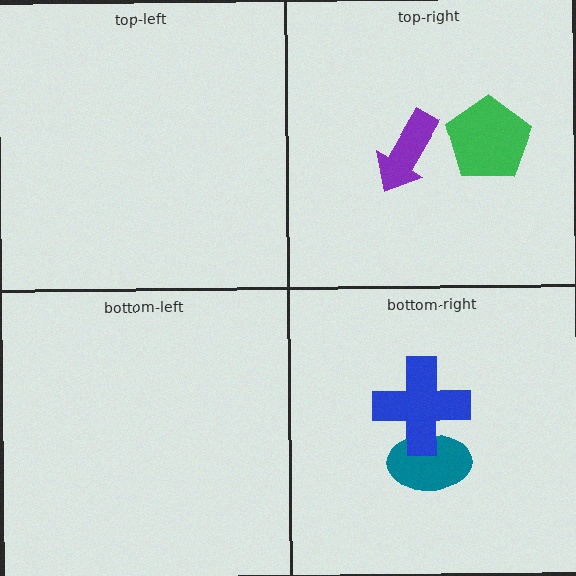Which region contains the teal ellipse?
The bottom-right region.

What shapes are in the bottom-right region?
The teal ellipse, the blue cross.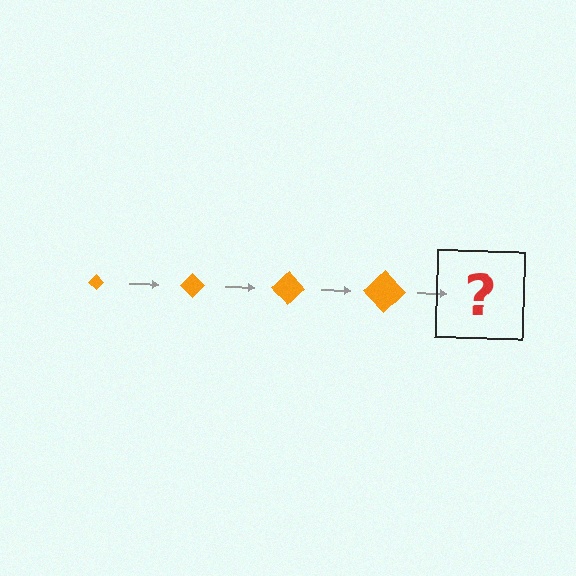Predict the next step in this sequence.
The next step is an orange diamond, larger than the previous one.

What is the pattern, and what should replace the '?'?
The pattern is that the diamond gets progressively larger each step. The '?' should be an orange diamond, larger than the previous one.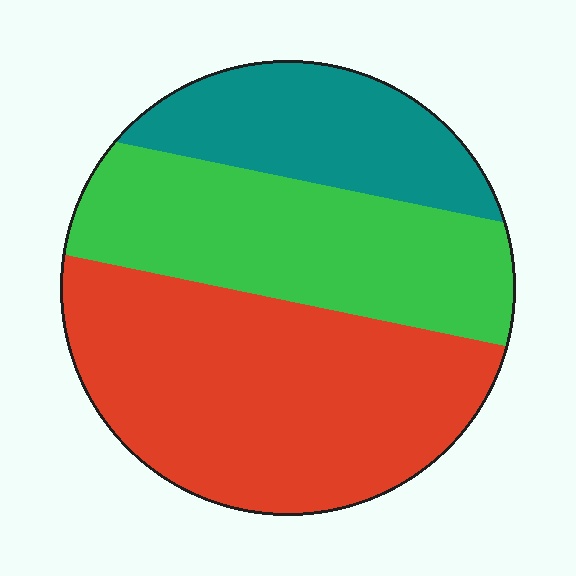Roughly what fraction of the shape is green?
Green covers around 35% of the shape.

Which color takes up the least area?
Teal, at roughly 20%.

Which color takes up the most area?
Red, at roughly 45%.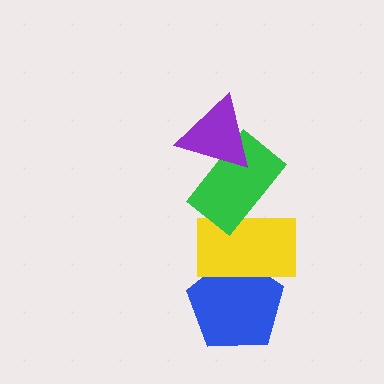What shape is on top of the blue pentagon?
The yellow rectangle is on top of the blue pentagon.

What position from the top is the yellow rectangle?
The yellow rectangle is 3rd from the top.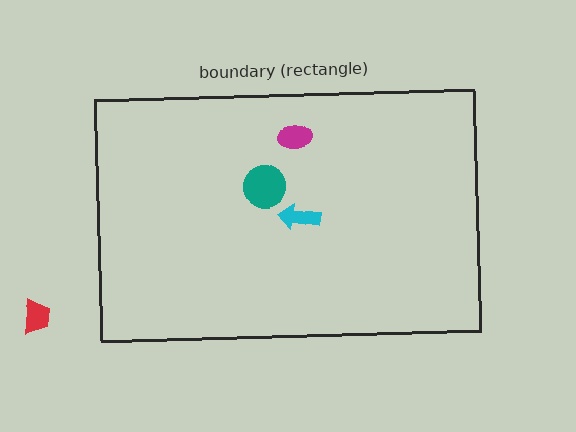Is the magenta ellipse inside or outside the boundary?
Inside.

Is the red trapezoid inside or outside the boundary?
Outside.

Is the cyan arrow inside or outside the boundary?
Inside.